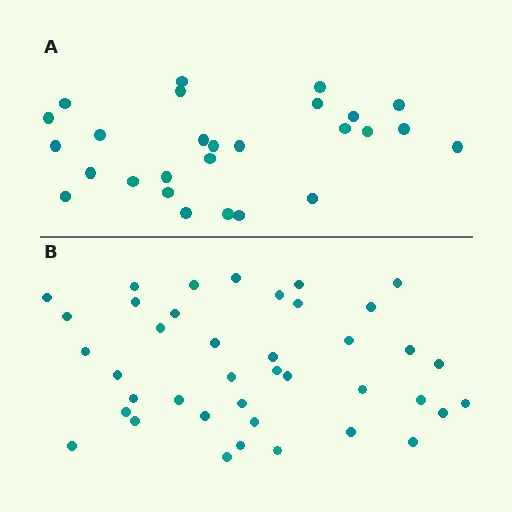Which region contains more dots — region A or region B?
Region B (the bottom region) has more dots.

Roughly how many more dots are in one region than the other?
Region B has approximately 15 more dots than region A.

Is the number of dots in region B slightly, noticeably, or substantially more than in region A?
Region B has substantially more. The ratio is roughly 1.5 to 1.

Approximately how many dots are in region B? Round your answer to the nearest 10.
About 40 dots.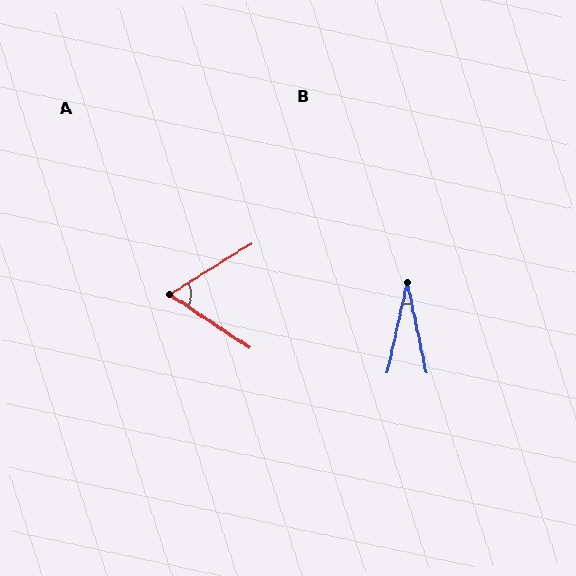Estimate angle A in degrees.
Approximately 66 degrees.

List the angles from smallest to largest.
B (25°), A (66°).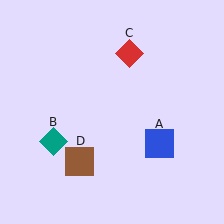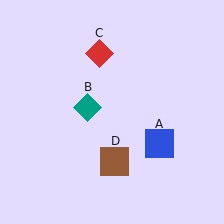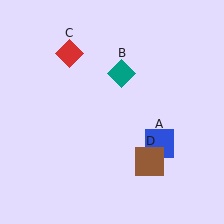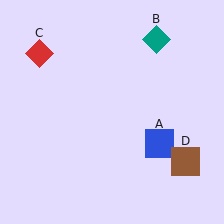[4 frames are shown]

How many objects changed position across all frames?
3 objects changed position: teal diamond (object B), red diamond (object C), brown square (object D).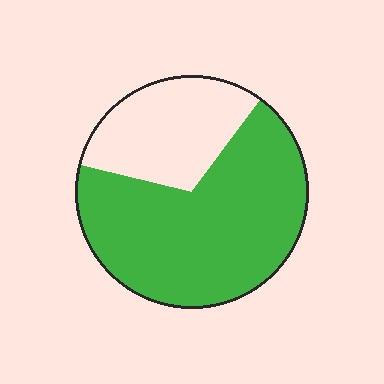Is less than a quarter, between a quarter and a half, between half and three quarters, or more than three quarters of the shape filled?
Between half and three quarters.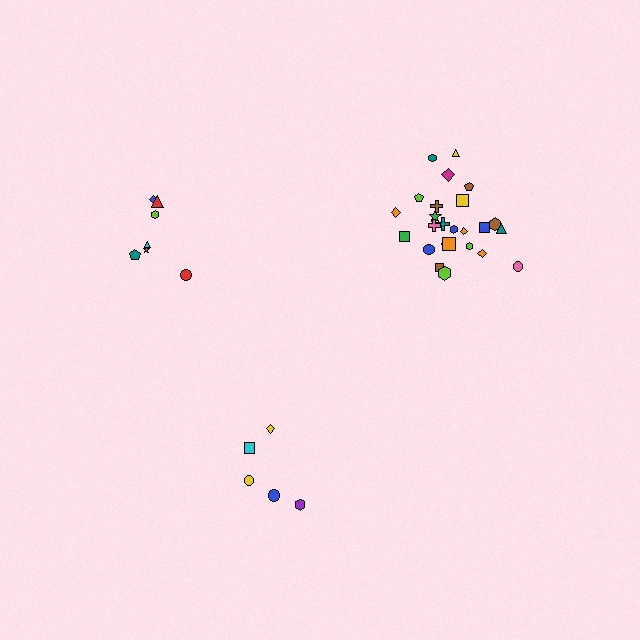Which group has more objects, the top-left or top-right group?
The top-right group.